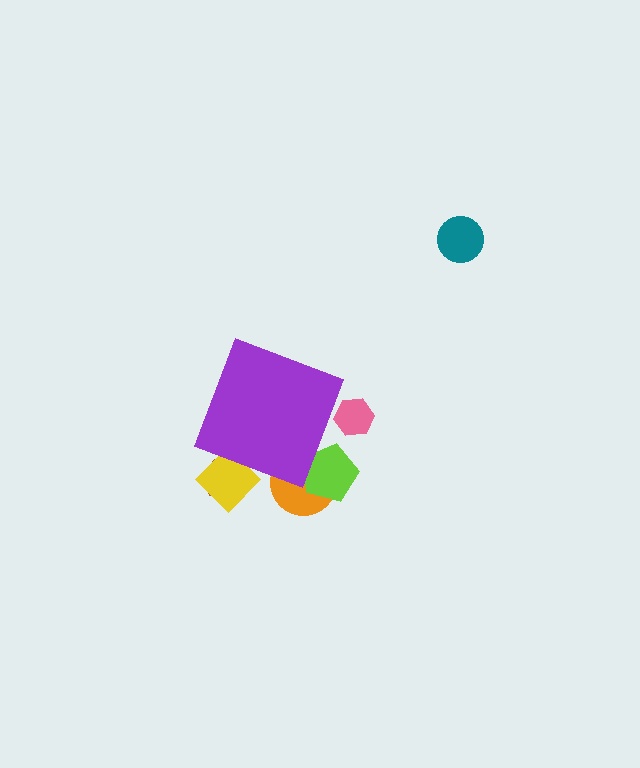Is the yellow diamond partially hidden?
Yes, the yellow diamond is partially hidden behind the purple diamond.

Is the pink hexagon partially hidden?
Yes, the pink hexagon is partially hidden behind the purple diamond.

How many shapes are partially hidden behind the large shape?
5 shapes are partially hidden.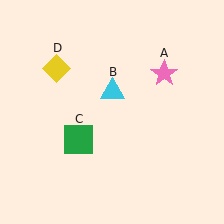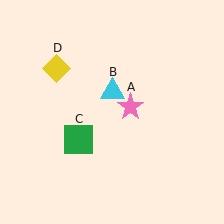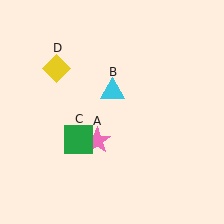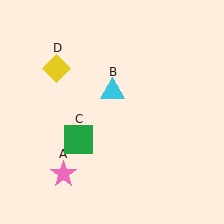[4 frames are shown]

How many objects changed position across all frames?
1 object changed position: pink star (object A).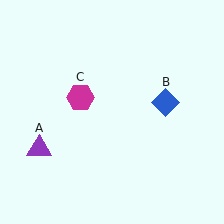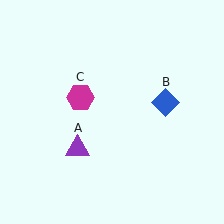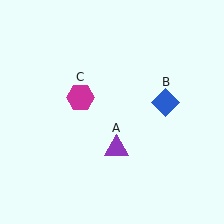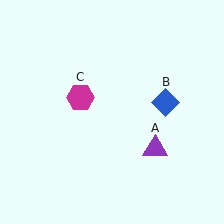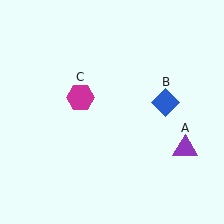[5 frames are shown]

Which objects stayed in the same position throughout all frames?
Blue diamond (object B) and magenta hexagon (object C) remained stationary.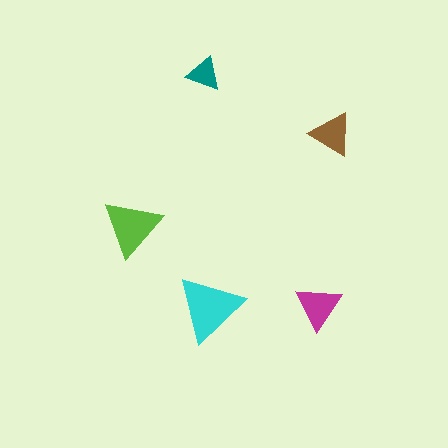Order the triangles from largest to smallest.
the cyan one, the lime one, the magenta one, the brown one, the teal one.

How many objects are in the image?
There are 5 objects in the image.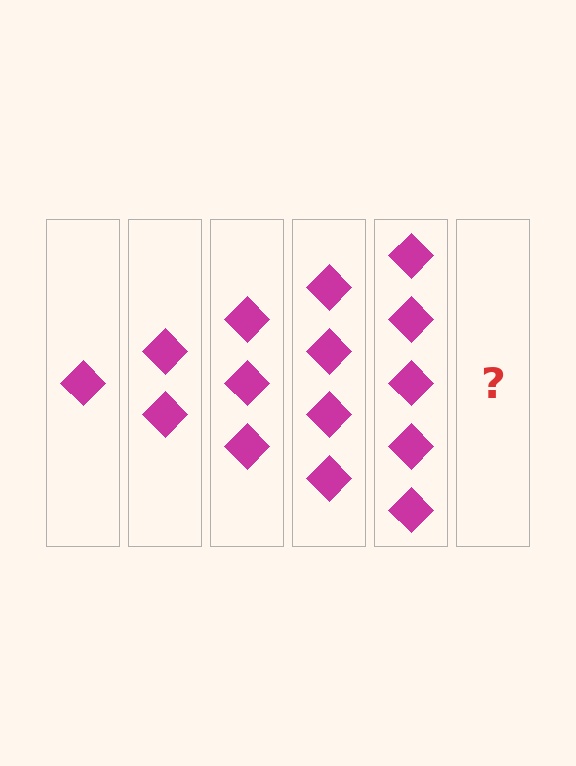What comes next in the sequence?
The next element should be 6 diamonds.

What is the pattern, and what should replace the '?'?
The pattern is that each step adds one more diamond. The '?' should be 6 diamonds.